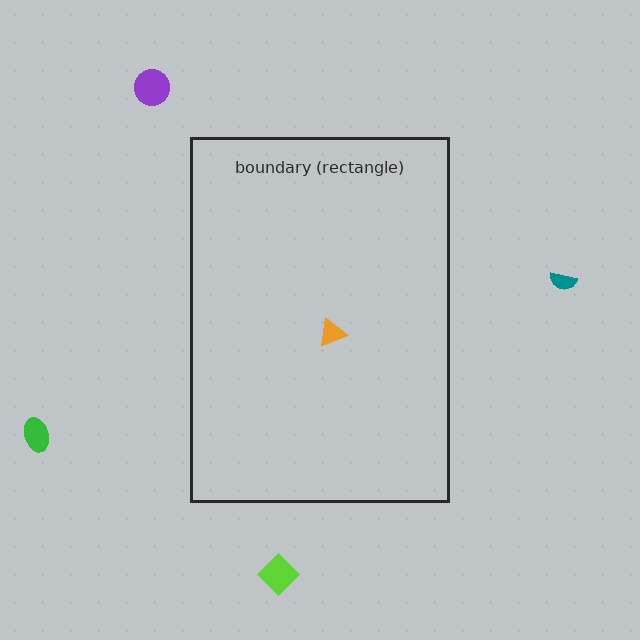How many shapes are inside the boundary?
1 inside, 4 outside.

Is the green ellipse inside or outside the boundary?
Outside.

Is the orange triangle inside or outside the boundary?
Inside.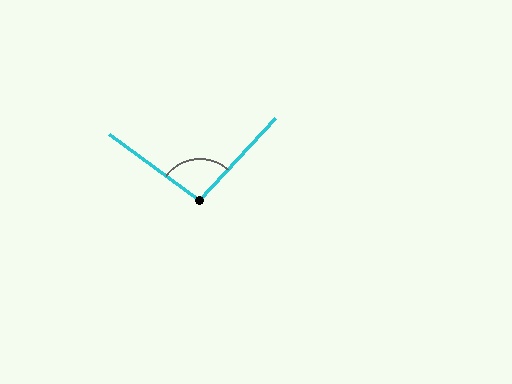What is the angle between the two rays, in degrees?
Approximately 96 degrees.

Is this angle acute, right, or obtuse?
It is obtuse.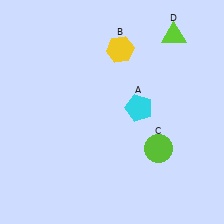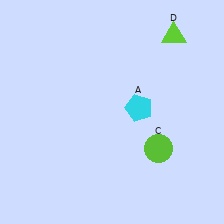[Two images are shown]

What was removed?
The yellow hexagon (B) was removed in Image 2.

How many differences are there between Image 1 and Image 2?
There is 1 difference between the two images.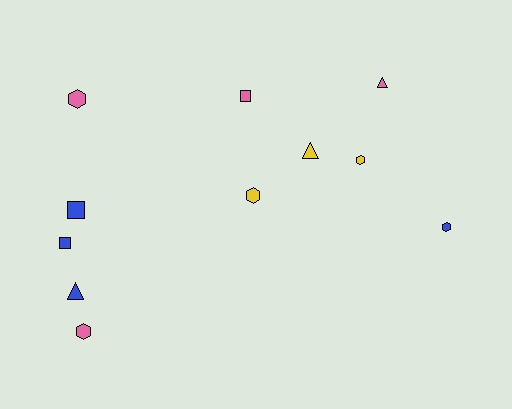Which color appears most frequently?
Pink, with 4 objects.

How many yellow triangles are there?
There is 1 yellow triangle.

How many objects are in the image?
There are 11 objects.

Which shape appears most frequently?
Hexagon, with 5 objects.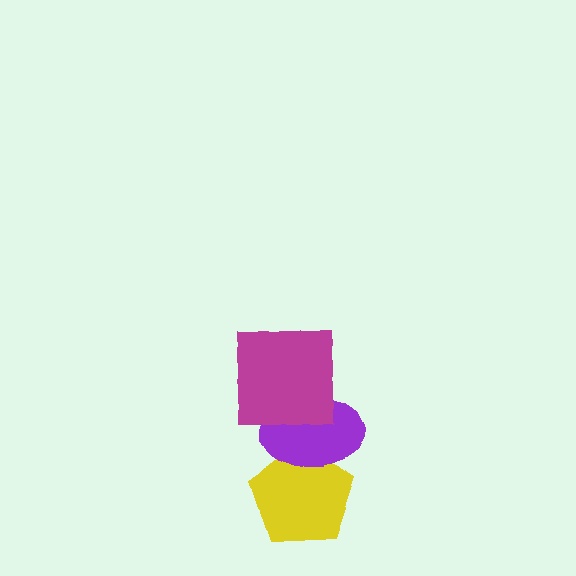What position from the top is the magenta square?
The magenta square is 1st from the top.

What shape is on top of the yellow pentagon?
The purple ellipse is on top of the yellow pentagon.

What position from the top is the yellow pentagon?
The yellow pentagon is 3rd from the top.